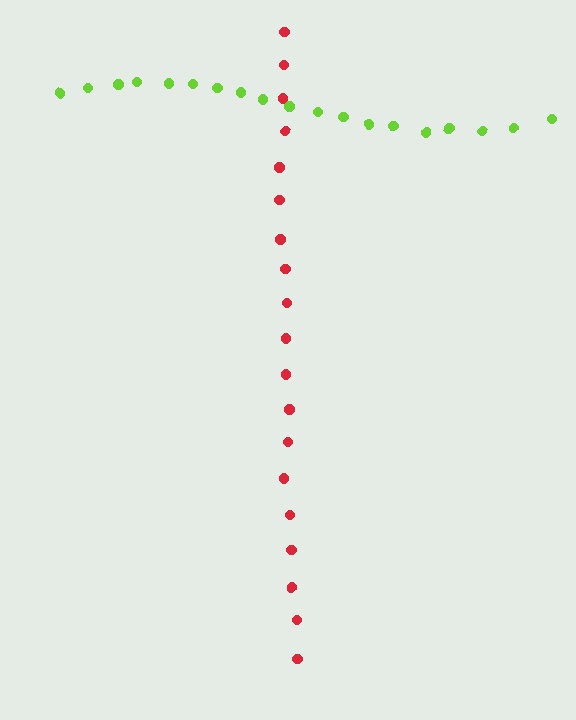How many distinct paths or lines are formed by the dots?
There are 2 distinct paths.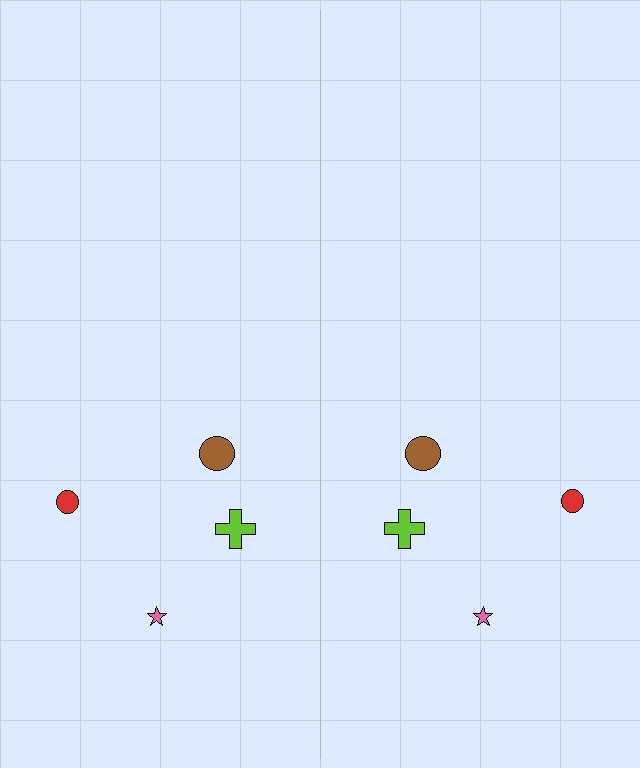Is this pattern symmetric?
Yes, this pattern has bilateral (reflection) symmetry.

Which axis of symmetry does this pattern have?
The pattern has a vertical axis of symmetry running through the center of the image.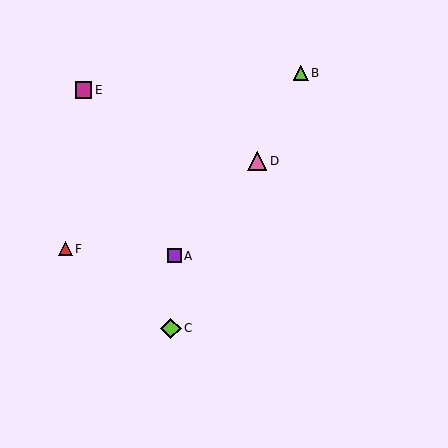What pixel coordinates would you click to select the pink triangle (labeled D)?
Click at (257, 161) to select the pink triangle D.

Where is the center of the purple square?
The center of the purple square is at (174, 256).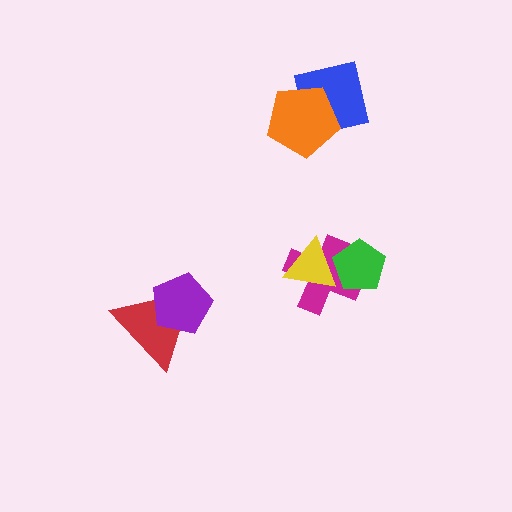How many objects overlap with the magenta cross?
2 objects overlap with the magenta cross.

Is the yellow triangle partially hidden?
No, no other shape covers it.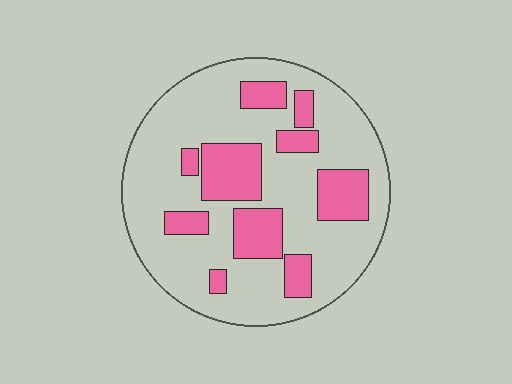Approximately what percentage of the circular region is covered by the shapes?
Approximately 25%.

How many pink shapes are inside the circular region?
10.